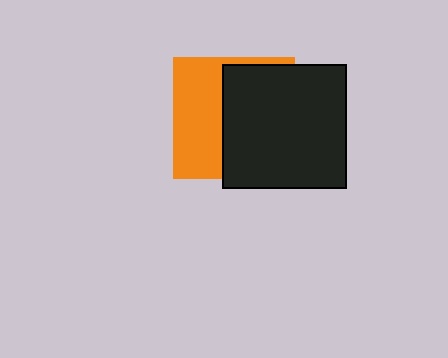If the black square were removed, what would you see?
You would see the complete orange square.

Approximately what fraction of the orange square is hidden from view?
Roughly 58% of the orange square is hidden behind the black square.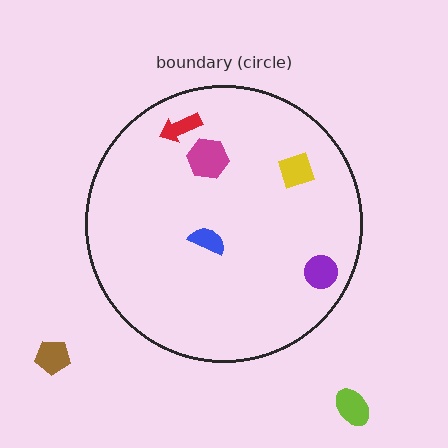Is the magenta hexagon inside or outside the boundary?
Inside.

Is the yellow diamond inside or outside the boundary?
Inside.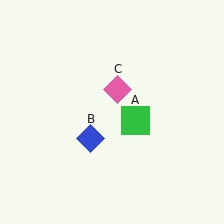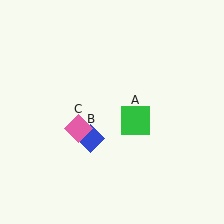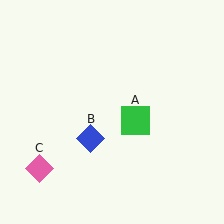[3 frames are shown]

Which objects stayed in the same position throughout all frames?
Green square (object A) and blue diamond (object B) remained stationary.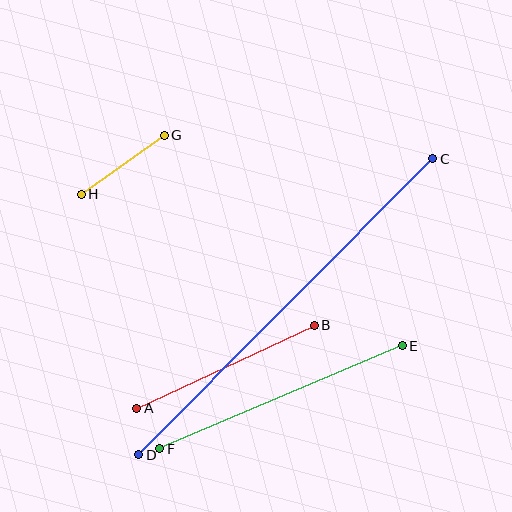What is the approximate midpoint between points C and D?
The midpoint is at approximately (286, 307) pixels.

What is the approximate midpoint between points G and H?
The midpoint is at approximately (123, 165) pixels.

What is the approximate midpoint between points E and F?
The midpoint is at approximately (281, 397) pixels.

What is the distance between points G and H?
The distance is approximately 102 pixels.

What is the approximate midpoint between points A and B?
The midpoint is at approximately (225, 367) pixels.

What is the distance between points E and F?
The distance is approximately 264 pixels.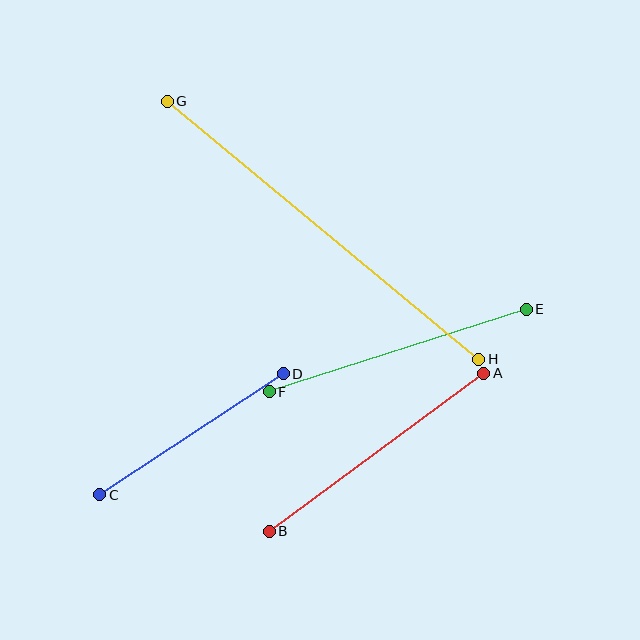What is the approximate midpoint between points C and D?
The midpoint is at approximately (191, 434) pixels.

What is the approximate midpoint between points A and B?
The midpoint is at approximately (376, 452) pixels.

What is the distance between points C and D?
The distance is approximately 220 pixels.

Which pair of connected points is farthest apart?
Points G and H are farthest apart.